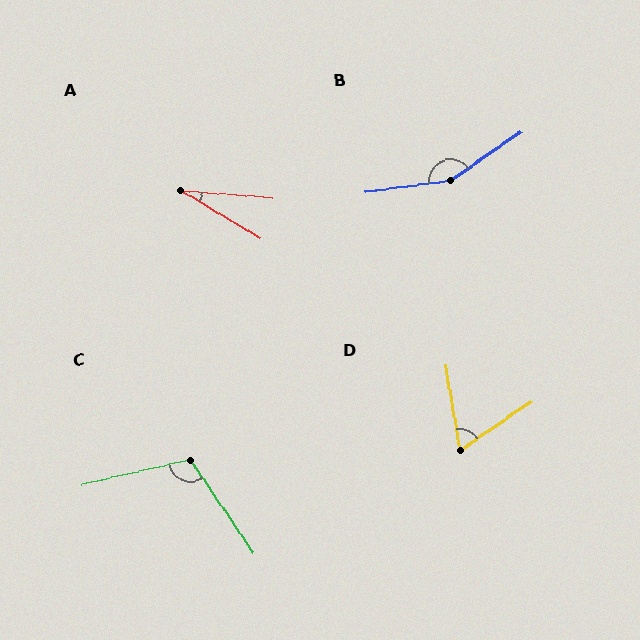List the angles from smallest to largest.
A (26°), D (66°), C (111°), B (153°).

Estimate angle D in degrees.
Approximately 66 degrees.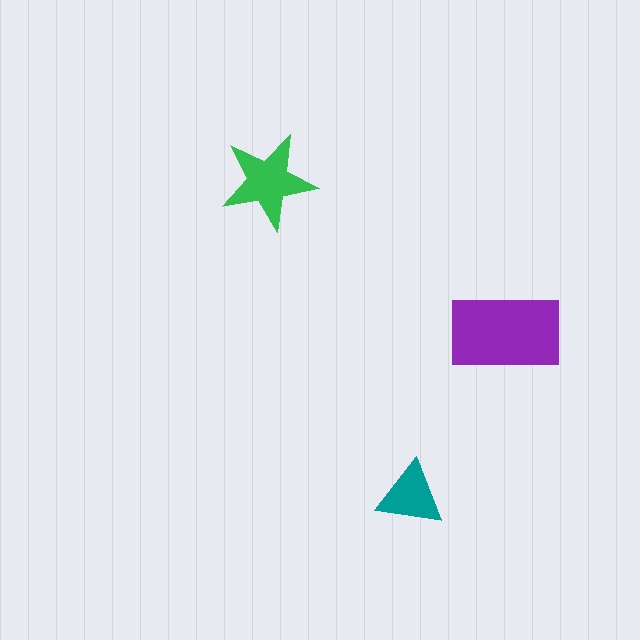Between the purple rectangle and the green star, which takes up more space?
The purple rectangle.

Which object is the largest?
The purple rectangle.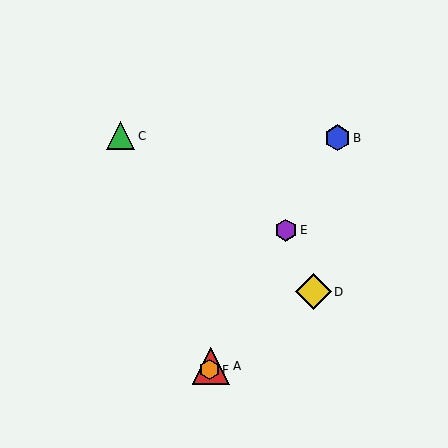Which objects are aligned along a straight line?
Objects A, B, E, F are aligned along a straight line.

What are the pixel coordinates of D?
Object D is at (314, 292).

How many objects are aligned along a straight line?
4 objects (A, B, E, F) are aligned along a straight line.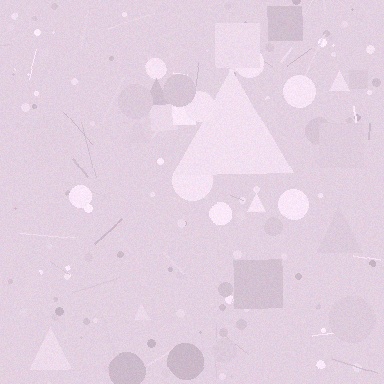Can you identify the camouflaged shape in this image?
The camouflaged shape is a triangle.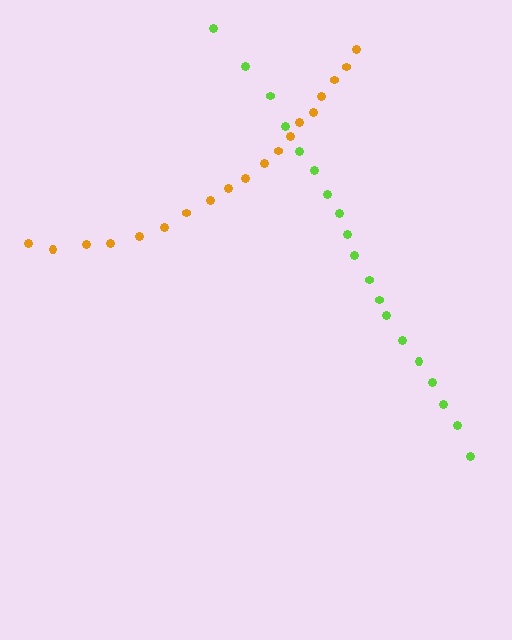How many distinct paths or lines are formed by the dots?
There are 2 distinct paths.